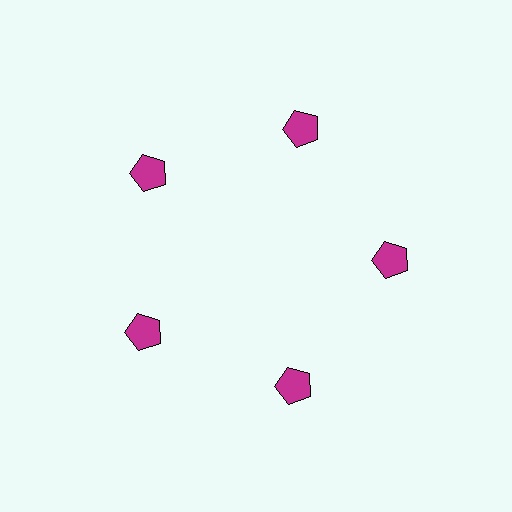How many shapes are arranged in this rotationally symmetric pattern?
There are 5 shapes, arranged in 5 groups of 1.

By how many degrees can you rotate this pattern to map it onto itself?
The pattern maps onto itself every 72 degrees of rotation.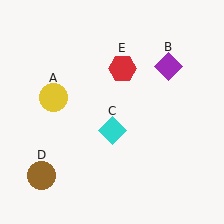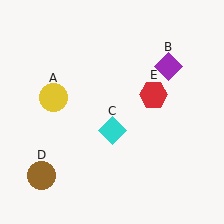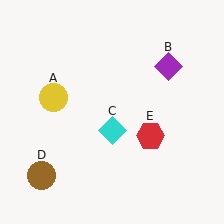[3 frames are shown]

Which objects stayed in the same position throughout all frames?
Yellow circle (object A) and purple diamond (object B) and cyan diamond (object C) and brown circle (object D) remained stationary.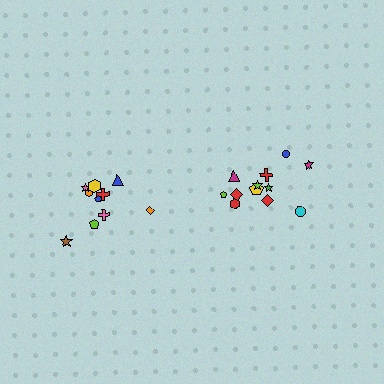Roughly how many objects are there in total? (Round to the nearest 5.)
Roughly 20 objects in total.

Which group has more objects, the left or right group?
The right group.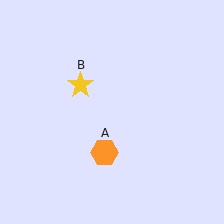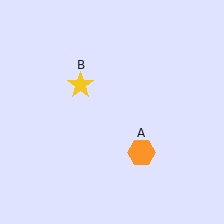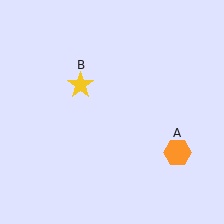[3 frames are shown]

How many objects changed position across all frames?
1 object changed position: orange hexagon (object A).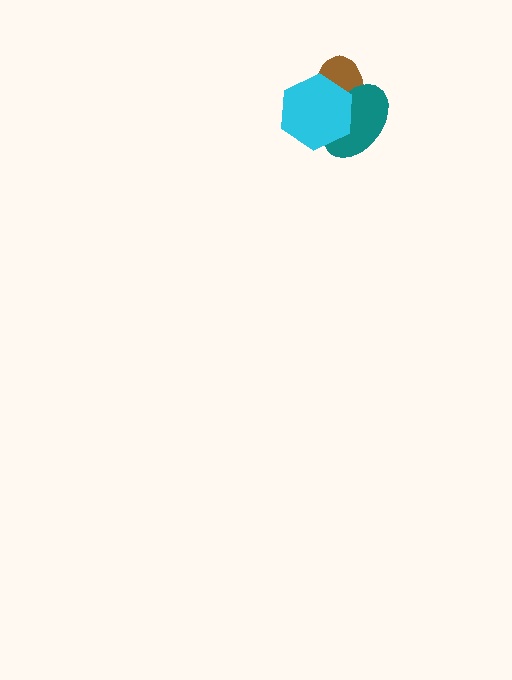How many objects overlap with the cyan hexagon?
2 objects overlap with the cyan hexagon.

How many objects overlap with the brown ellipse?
2 objects overlap with the brown ellipse.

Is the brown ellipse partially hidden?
Yes, it is partially covered by another shape.